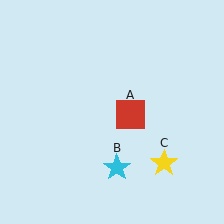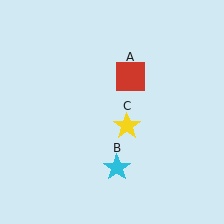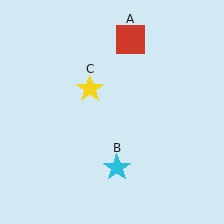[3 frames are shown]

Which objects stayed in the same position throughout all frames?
Cyan star (object B) remained stationary.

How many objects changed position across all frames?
2 objects changed position: red square (object A), yellow star (object C).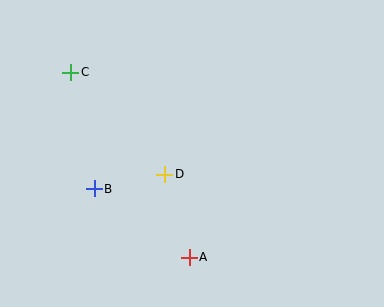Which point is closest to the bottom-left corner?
Point B is closest to the bottom-left corner.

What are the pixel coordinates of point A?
Point A is at (189, 257).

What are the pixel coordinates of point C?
Point C is at (71, 72).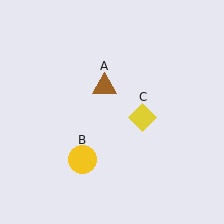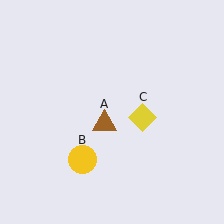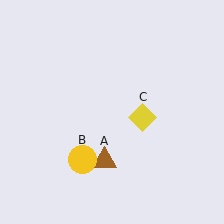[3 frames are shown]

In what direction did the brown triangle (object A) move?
The brown triangle (object A) moved down.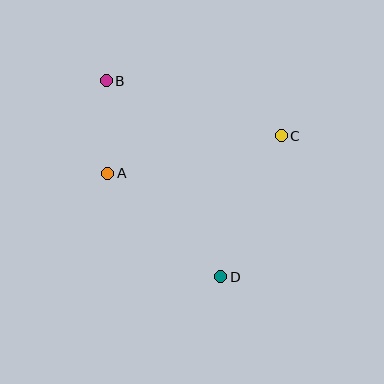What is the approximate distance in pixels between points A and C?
The distance between A and C is approximately 178 pixels.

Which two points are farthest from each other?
Points B and D are farthest from each other.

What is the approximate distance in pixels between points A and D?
The distance between A and D is approximately 153 pixels.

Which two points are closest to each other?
Points A and B are closest to each other.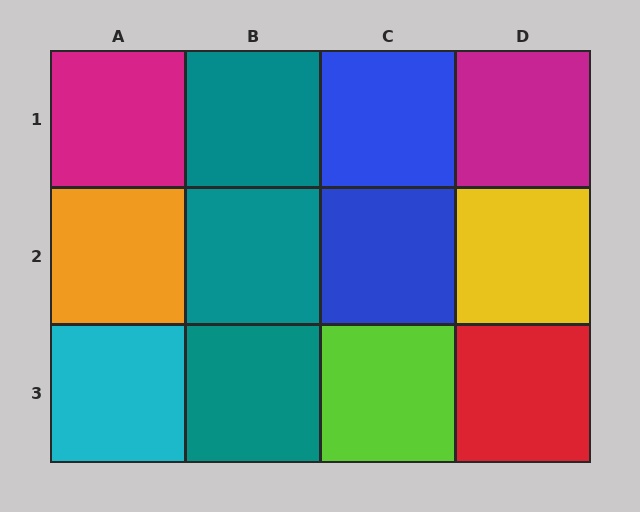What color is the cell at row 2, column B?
Teal.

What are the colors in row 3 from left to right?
Cyan, teal, lime, red.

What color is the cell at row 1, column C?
Blue.